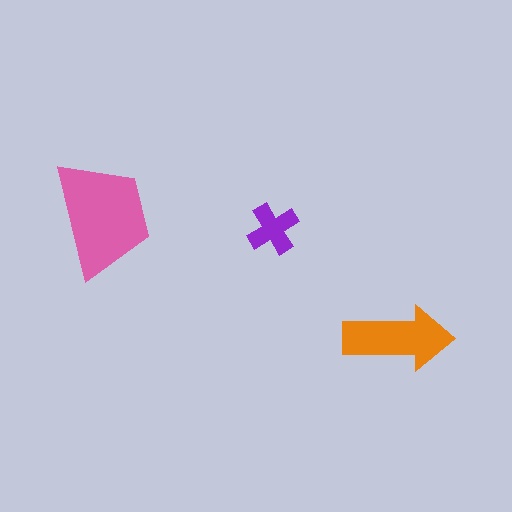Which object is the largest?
The pink trapezoid.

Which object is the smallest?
The purple cross.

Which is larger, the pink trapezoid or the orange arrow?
The pink trapezoid.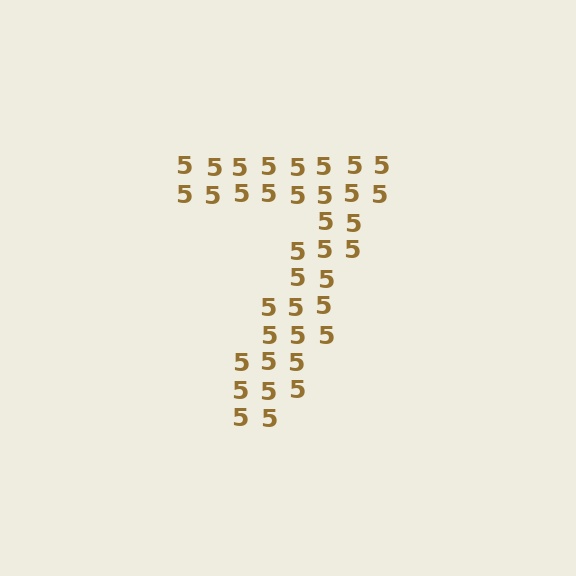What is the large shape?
The large shape is the digit 7.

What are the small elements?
The small elements are digit 5's.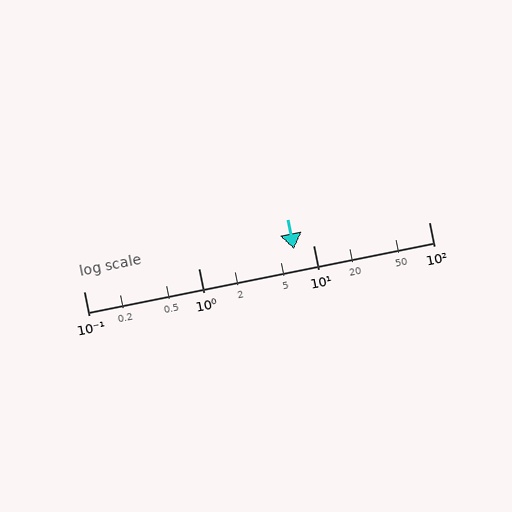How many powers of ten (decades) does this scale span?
The scale spans 3 decades, from 0.1 to 100.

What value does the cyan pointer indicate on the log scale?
The pointer indicates approximately 6.7.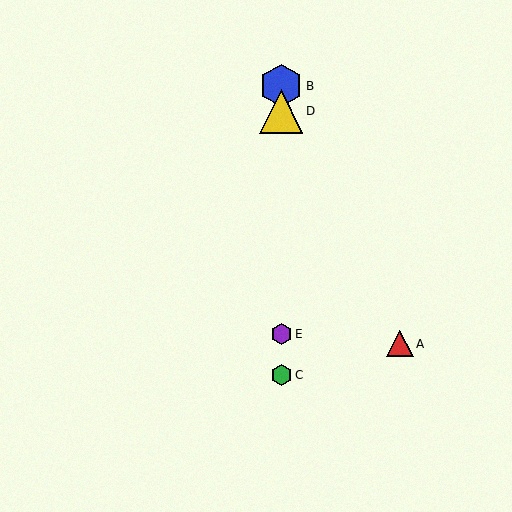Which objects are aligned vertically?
Objects B, C, D, E are aligned vertically.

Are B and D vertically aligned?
Yes, both are at x≈281.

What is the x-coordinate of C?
Object C is at x≈281.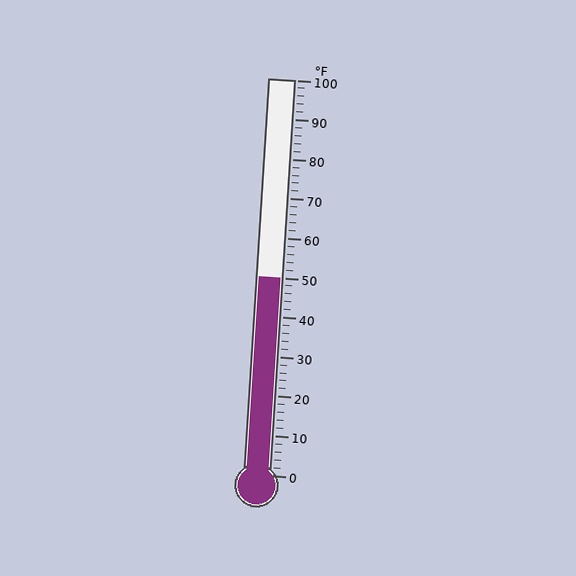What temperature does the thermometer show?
The thermometer shows approximately 50°F.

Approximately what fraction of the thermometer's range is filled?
The thermometer is filled to approximately 50% of its range.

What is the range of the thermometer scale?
The thermometer scale ranges from 0°F to 100°F.